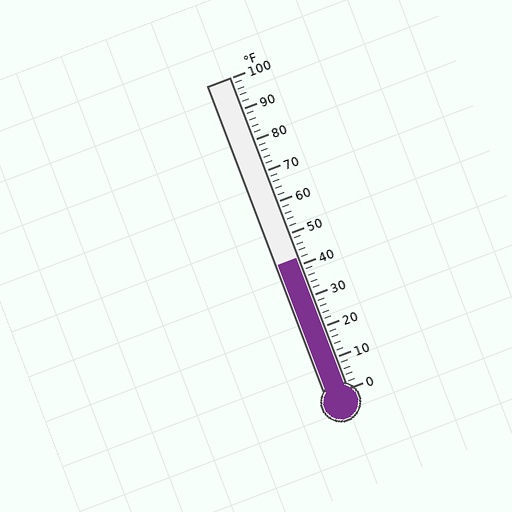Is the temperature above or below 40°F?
The temperature is above 40°F.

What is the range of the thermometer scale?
The thermometer scale ranges from 0°F to 100°F.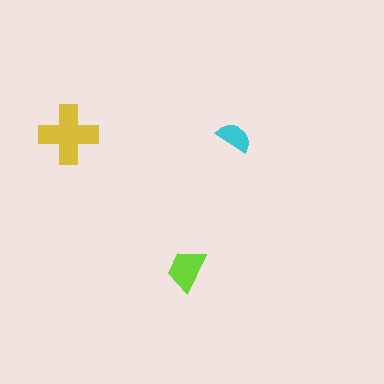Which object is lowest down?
The lime trapezoid is bottommost.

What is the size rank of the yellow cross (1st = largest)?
1st.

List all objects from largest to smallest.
The yellow cross, the lime trapezoid, the cyan semicircle.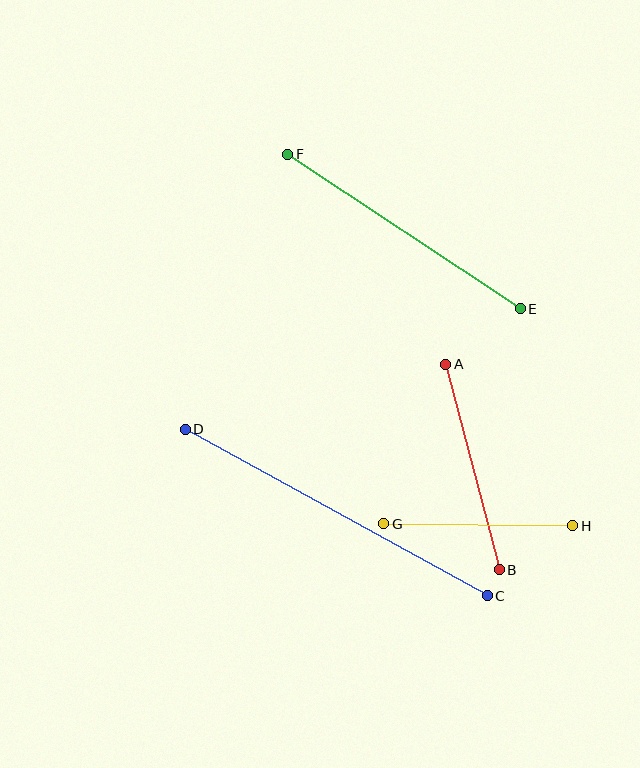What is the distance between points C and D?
The distance is approximately 345 pixels.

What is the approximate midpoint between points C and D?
The midpoint is at approximately (336, 512) pixels.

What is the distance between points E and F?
The distance is approximately 279 pixels.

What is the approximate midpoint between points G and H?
The midpoint is at approximately (478, 525) pixels.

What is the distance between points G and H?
The distance is approximately 189 pixels.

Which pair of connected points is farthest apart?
Points C and D are farthest apart.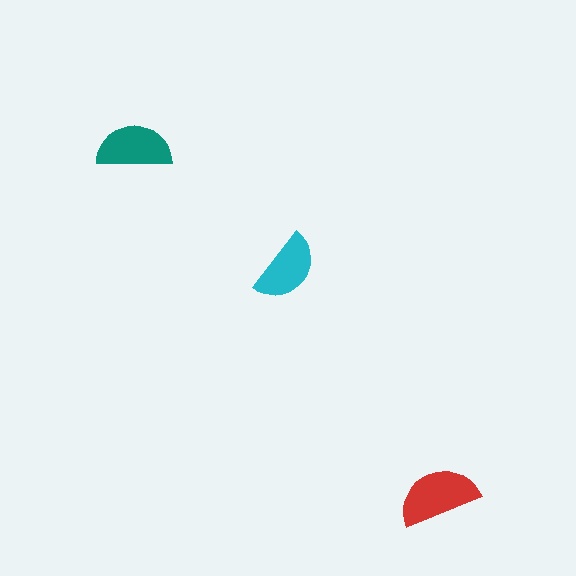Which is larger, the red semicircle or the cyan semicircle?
The red one.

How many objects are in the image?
There are 3 objects in the image.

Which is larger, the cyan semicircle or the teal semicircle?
The teal one.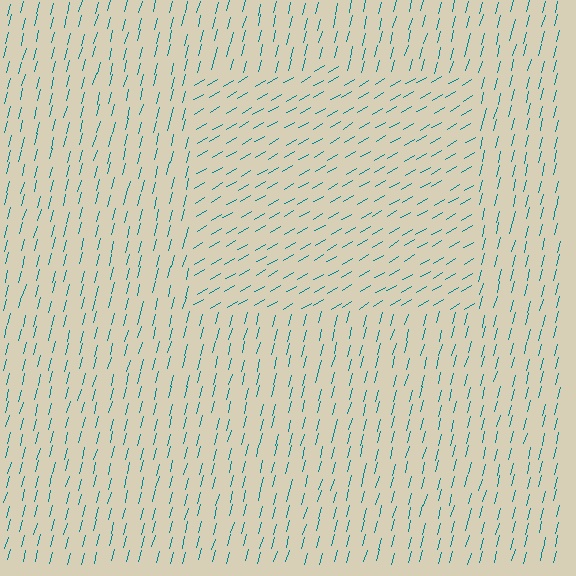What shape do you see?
I see a rectangle.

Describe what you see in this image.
The image is filled with small teal line segments. A rectangle region in the image has lines oriented differently from the surrounding lines, creating a visible texture boundary.